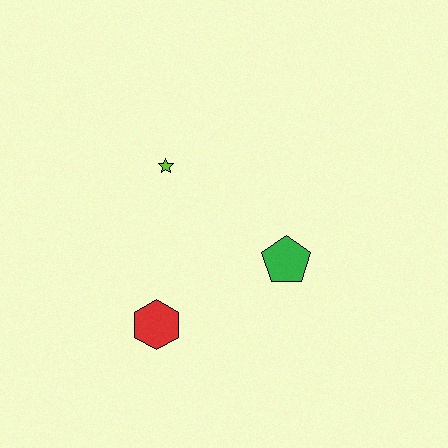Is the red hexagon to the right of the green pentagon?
No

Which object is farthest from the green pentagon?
The lime star is farthest from the green pentagon.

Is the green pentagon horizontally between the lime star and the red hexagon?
No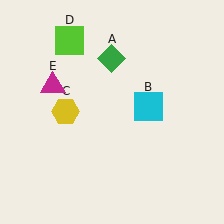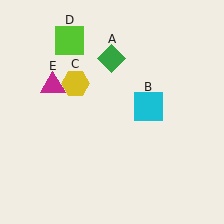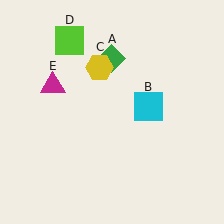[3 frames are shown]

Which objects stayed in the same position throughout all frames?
Green diamond (object A) and cyan square (object B) and lime square (object D) and magenta triangle (object E) remained stationary.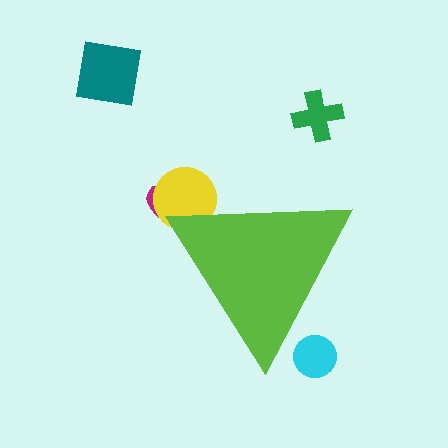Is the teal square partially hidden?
No, the teal square is fully visible.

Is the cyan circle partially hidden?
Yes, the cyan circle is partially hidden behind the lime triangle.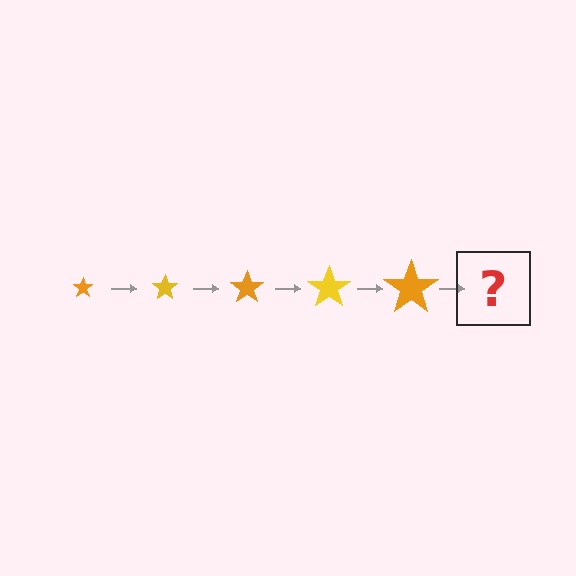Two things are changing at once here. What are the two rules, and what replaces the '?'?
The two rules are that the star grows larger each step and the color cycles through orange and yellow. The '?' should be a yellow star, larger than the previous one.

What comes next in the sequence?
The next element should be a yellow star, larger than the previous one.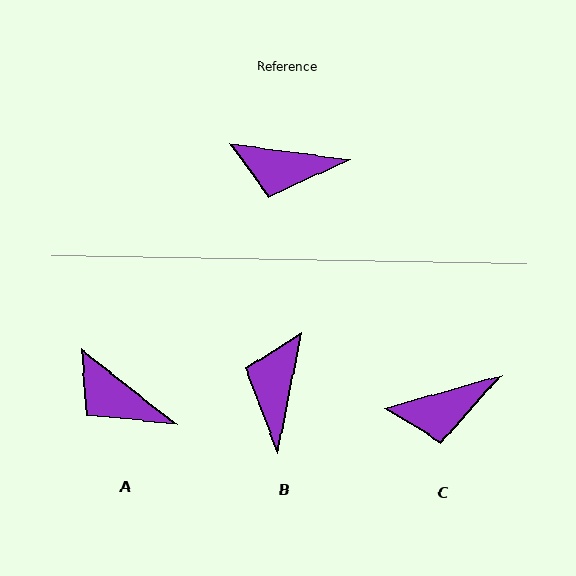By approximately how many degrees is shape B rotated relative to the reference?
Approximately 94 degrees clockwise.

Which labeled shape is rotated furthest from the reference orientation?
B, about 94 degrees away.